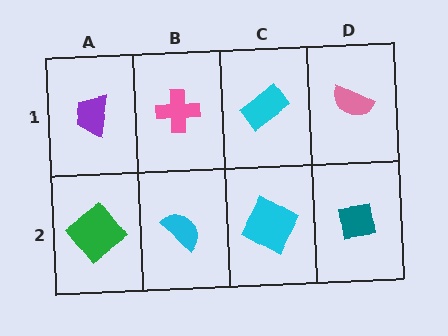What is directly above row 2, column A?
A purple trapezoid.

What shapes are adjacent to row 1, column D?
A teal square (row 2, column D), a cyan rectangle (row 1, column C).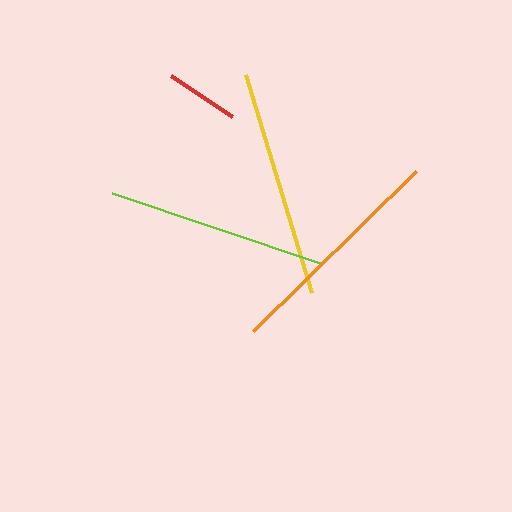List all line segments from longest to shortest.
From longest to shortest: orange, yellow, lime, red.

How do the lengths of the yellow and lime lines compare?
The yellow and lime lines are approximately the same length.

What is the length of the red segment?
The red segment is approximately 74 pixels long.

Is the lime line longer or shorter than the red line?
The lime line is longer than the red line.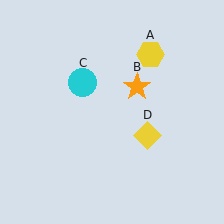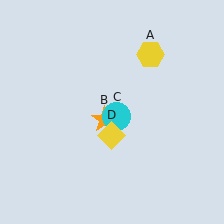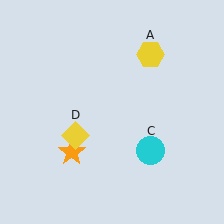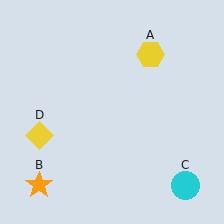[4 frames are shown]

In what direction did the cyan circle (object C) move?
The cyan circle (object C) moved down and to the right.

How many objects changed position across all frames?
3 objects changed position: orange star (object B), cyan circle (object C), yellow diamond (object D).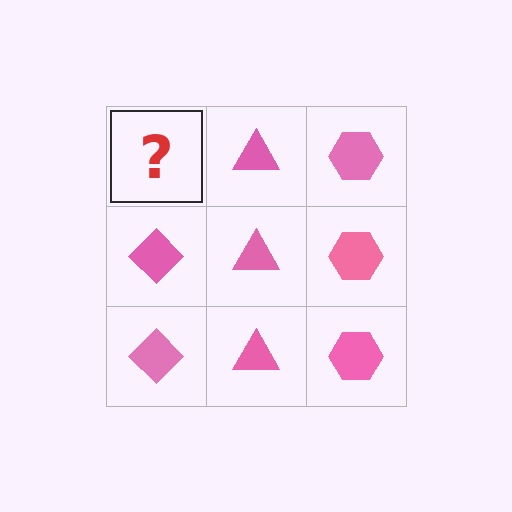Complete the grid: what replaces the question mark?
The question mark should be replaced with a pink diamond.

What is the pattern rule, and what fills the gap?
The rule is that each column has a consistent shape. The gap should be filled with a pink diamond.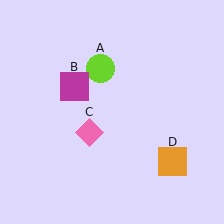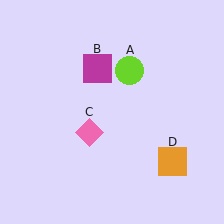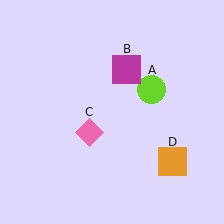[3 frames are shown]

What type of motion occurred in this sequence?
The lime circle (object A), magenta square (object B) rotated clockwise around the center of the scene.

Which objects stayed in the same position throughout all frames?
Pink diamond (object C) and orange square (object D) remained stationary.